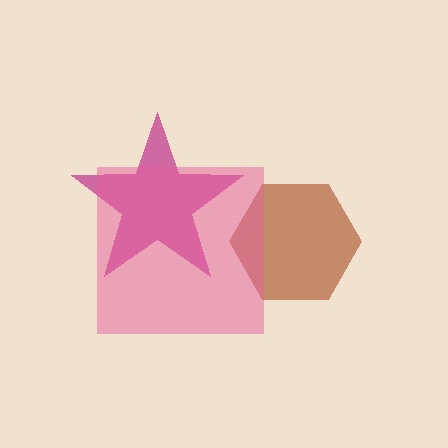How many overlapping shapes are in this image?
There are 3 overlapping shapes in the image.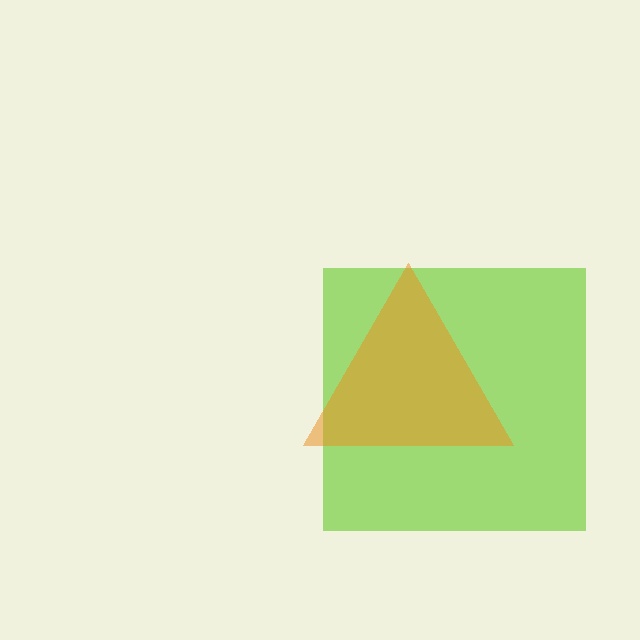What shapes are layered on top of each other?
The layered shapes are: a lime square, an orange triangle.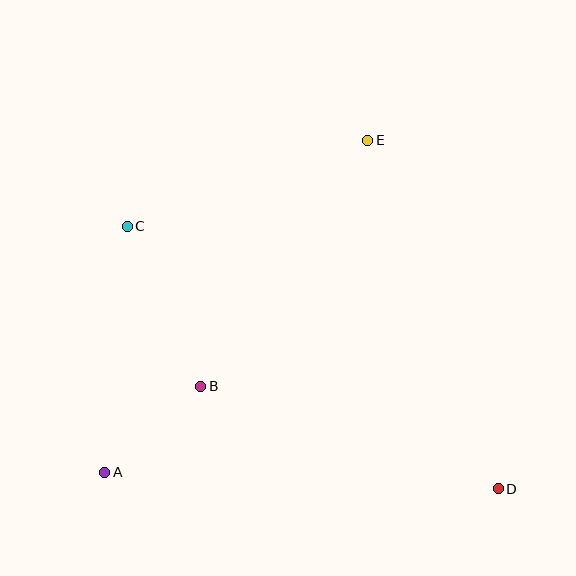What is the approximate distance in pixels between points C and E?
The distance between C and E is approximately 256 pixels.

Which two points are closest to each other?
Points A and B are closest to each other.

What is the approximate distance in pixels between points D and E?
The distance between D and E is approximately 372 pixels.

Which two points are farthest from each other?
Points C and D are farthest from each other.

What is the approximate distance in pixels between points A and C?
The distance between A and C is approximately 247 pixels.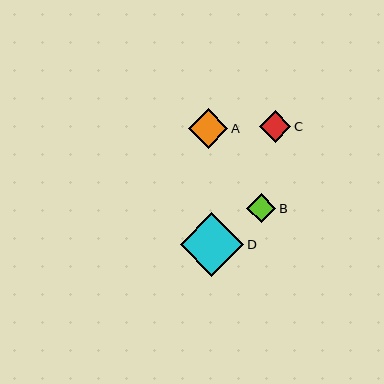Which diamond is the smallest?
Diamond B is the smallest with a size of approximately 29 pixels.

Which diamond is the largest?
Diamond D is the largest with a size of approximately 63 pixels.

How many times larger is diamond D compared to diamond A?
Diamond D is approximately 1.6 times the size of diamond A.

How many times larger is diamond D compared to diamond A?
Diamond D is approximately 1.6 times the size of diamond A.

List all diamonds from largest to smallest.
From largest to smallest: D, A, C, B.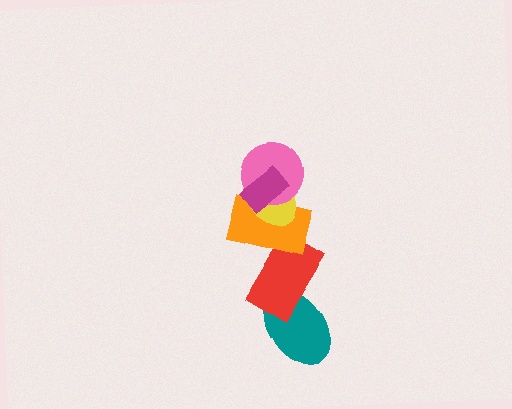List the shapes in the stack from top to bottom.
From top to bottom: the magenta rectangle, the pink circle, the yellow ellipse, the orange rectangle, the red rectangle, the teal ellipse.